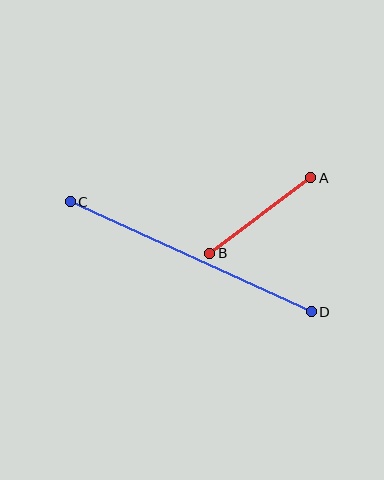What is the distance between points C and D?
The distance is approximately 265 pixels.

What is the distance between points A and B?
The distance is approximately 126 pixels.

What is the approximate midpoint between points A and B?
The midpoint is at approximately (260, 215) pixels.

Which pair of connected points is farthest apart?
Points C and D are farthest apart.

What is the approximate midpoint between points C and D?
The midpoint is at approximately (191, 257) pixels.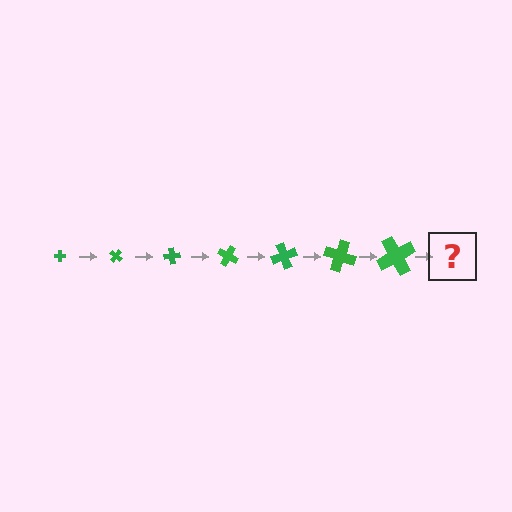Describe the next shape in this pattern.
It should be a cross, larger than the previous one and rotated 280 degrees from the start.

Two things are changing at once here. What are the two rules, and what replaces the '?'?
The two rules are that the cross grows larger each step and it rotates 40 degrees each step. The '?' should be a cross, larger than the previous one and rotated 280 degrees from the start.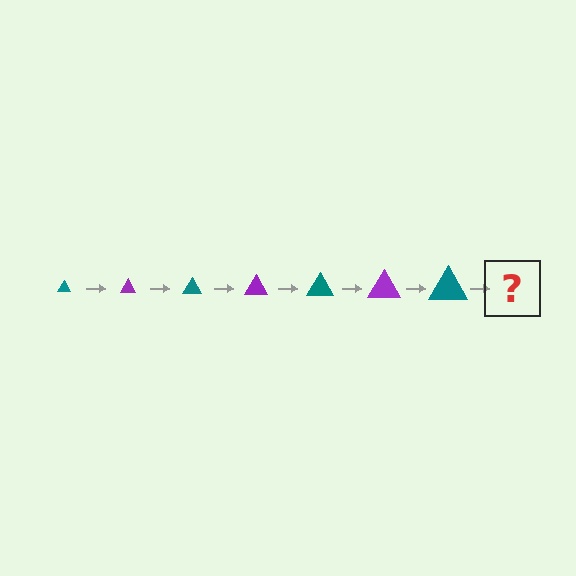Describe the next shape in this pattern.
It should be a purple triangle, larger than the previous one.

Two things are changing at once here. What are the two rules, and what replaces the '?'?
The two rules are that the triangle grows larger each step and the color cycles through teal and purple. The '?' should be a purple triangle, larger than the previous one.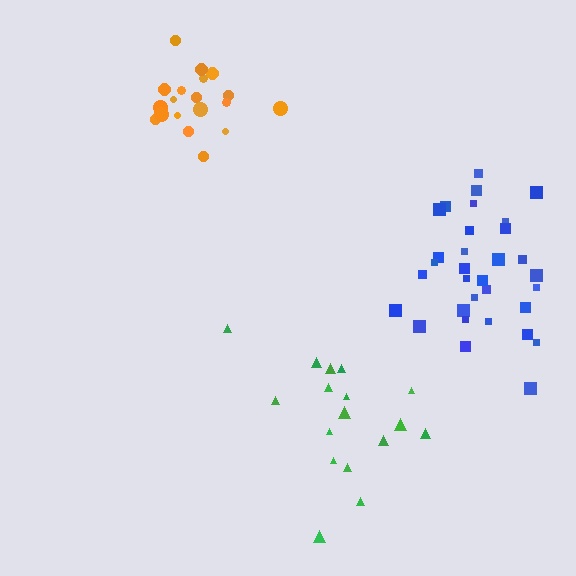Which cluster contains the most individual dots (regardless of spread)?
Blue (32).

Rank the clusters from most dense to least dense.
orange, blue, green.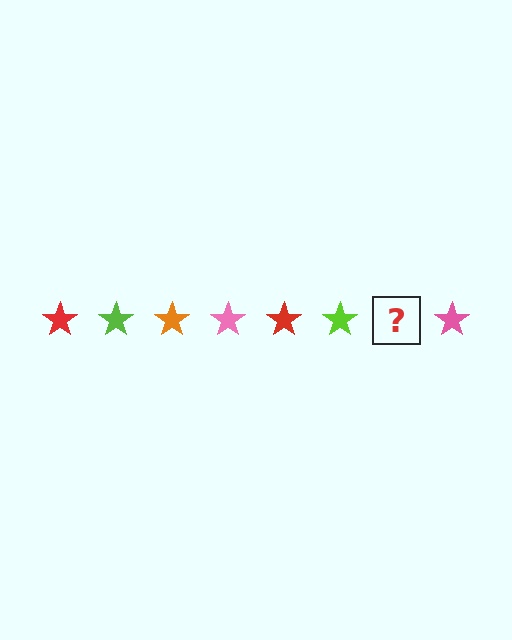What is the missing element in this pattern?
The missing element is an orange star.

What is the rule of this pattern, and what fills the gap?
The rule is that the pattern cycles through red, lime, orange, pink stars. The gap should be filled with an orange star.